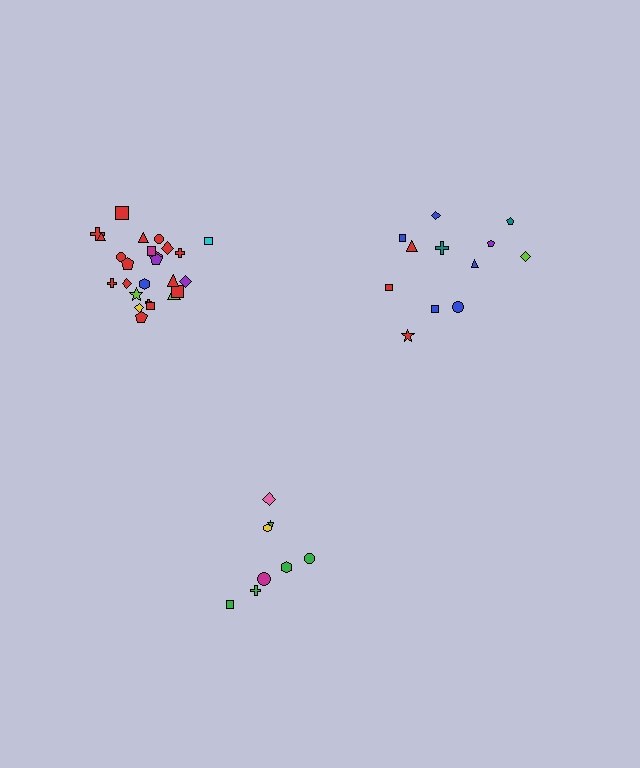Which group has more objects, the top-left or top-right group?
The top-left group.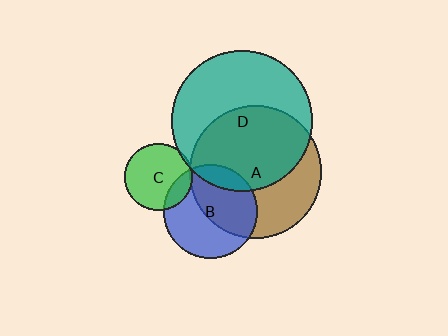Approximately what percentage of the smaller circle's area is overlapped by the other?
Approximately 50%.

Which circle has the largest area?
Circle D (teal).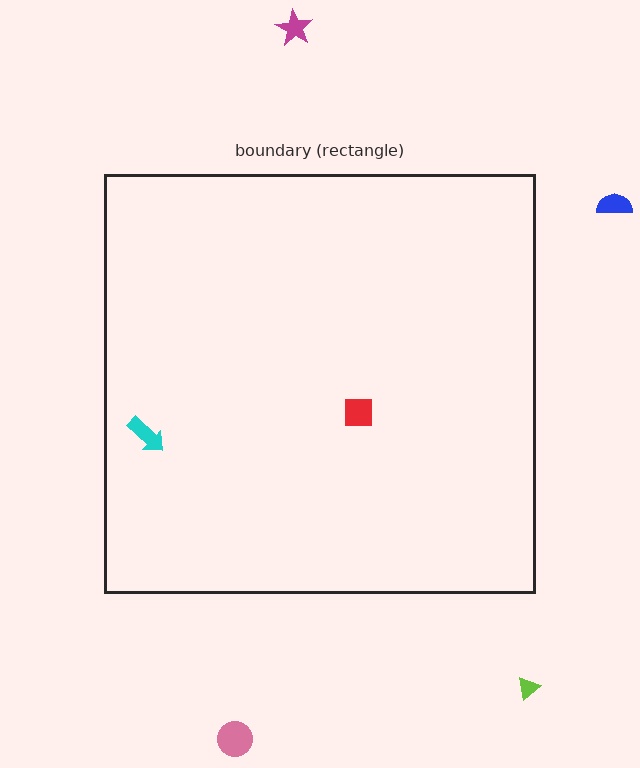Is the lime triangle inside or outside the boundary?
Outside.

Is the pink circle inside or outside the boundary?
Outside.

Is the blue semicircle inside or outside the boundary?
Outside.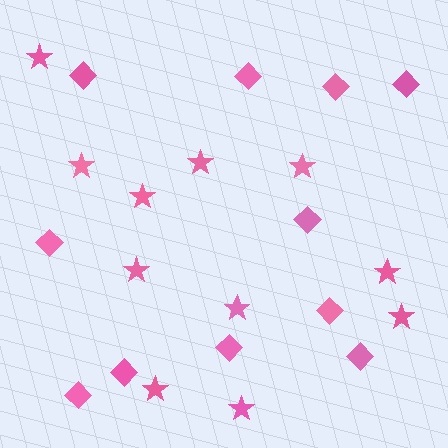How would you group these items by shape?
There are 2 groups: one group of diamonds (11) and one group of stars (11).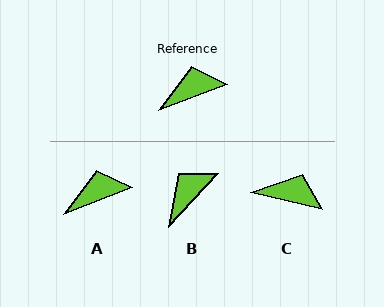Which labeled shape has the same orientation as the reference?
A.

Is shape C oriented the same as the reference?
No, it is off by about 35 degrees.